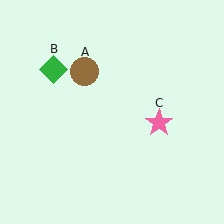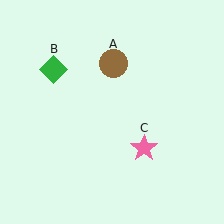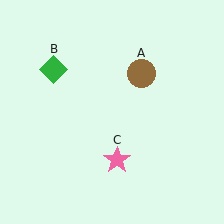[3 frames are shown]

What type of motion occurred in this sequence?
The brown circle (object A), pink star (object C) rotated clockwise around the center of the scene.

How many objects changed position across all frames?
2 objects changed position: brown circle (object A), pink star (object C).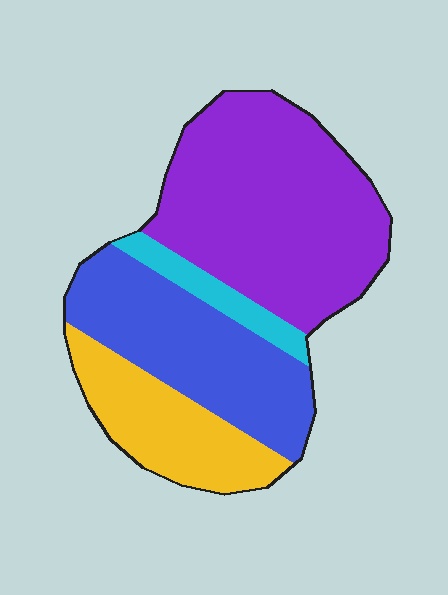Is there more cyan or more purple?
Purple.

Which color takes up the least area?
Cyan, at roughly 5%.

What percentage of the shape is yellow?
Yellow takes up about one fifth (1/5) of the shape.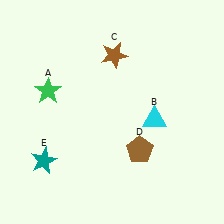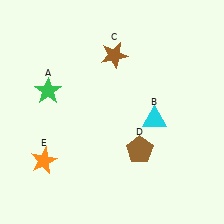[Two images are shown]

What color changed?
The star (E) changed from teal in Image 1 to orange in Image 2.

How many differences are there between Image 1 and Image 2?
There is 1 difference between the two images.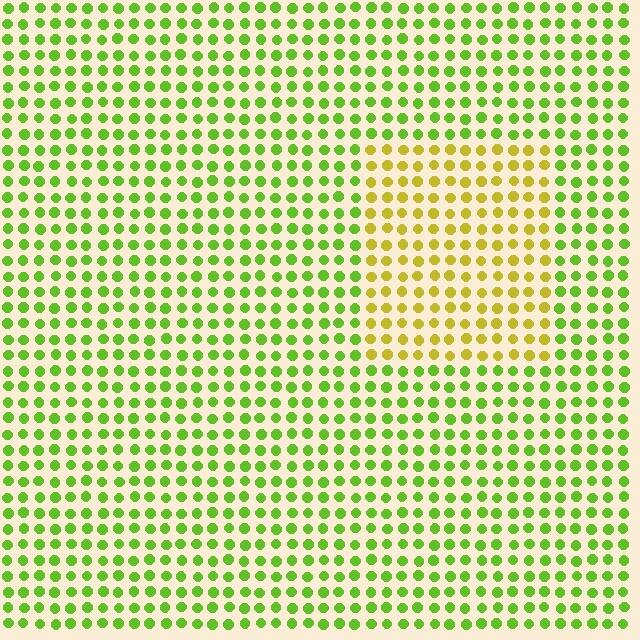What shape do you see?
I see a rectangle.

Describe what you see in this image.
The image is filled with small lime elements in a uniform arrangement. A rectangle-shaped region is visible where the elements are tinted to a slightly different hue, forming a subtle color boundary.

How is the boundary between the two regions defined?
The boundary is defined purely by a slight shift in hue (about 41 degrees). Spacing, size, and orientation are identical on both sides.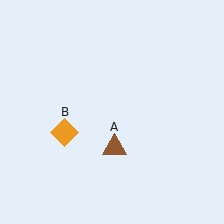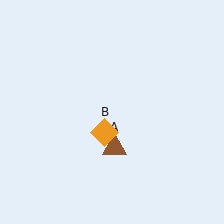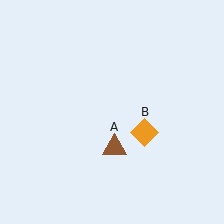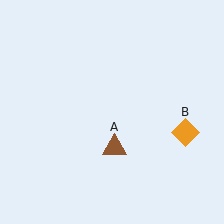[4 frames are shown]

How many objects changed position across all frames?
1 object changed position: orange diamond (object B).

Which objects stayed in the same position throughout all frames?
Brown triangle (object A) remained stationary.